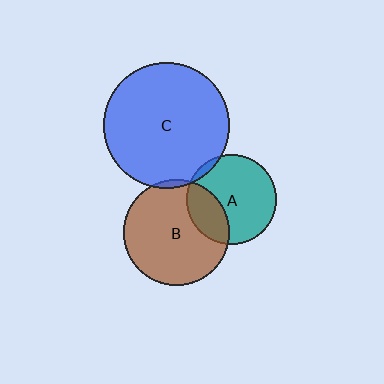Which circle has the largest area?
Circle C (blue).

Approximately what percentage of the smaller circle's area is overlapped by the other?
Approximately 5%.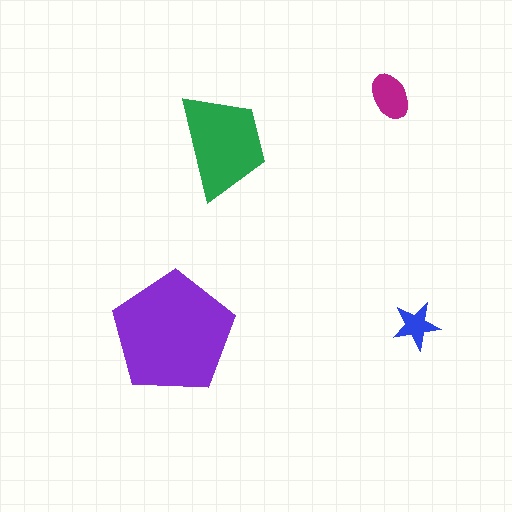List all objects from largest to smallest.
The purple pentagon, the green trapezoid, the magenta ellipse, the blue star.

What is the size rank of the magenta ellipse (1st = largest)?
3rd.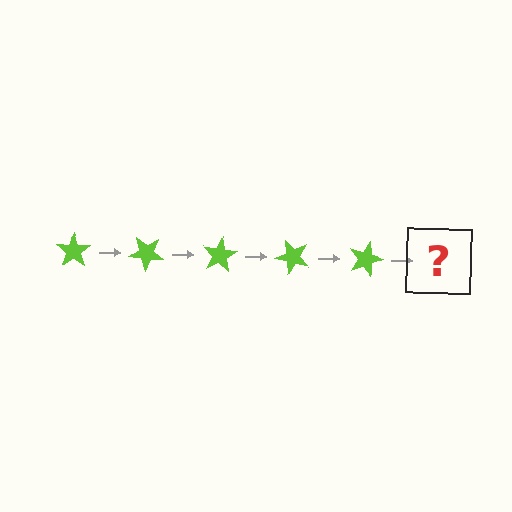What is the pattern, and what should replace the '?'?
The pattern is that the star rotates 40 degrees each step. The '?' should be a lime star rotated 200 degrees.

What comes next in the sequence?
The next element should be a lime star rotated 200 degrees.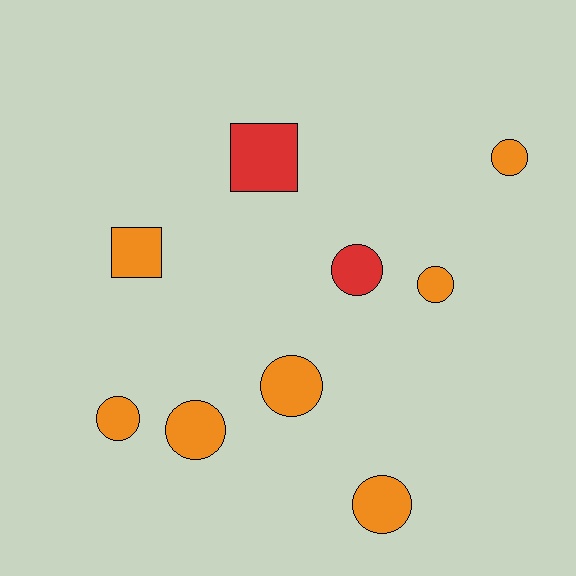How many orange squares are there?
There is 1 orange square.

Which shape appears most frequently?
Circle, with 7 objects.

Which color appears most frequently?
Orange, with 7 objects.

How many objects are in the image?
There are 9 objects.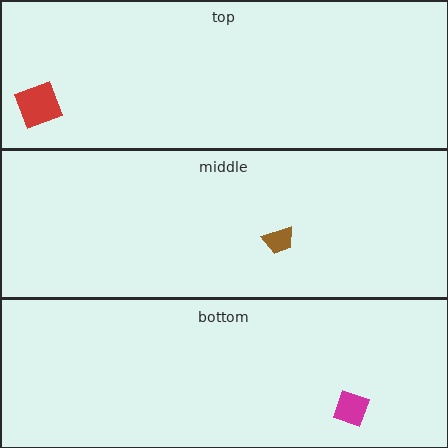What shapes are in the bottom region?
The magenta diamond.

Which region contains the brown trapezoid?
The middle region.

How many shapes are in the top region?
1.